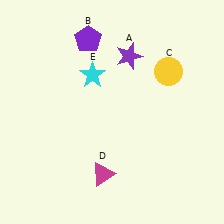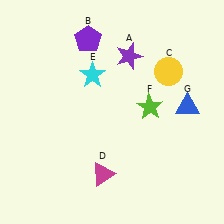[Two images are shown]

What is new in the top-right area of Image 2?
A lime star (F) was added in the top-right area of Image 2.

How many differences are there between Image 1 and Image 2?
There are 2 differences between the two images.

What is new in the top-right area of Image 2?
A blue triangle (G) was added in the top-right area of Image 2.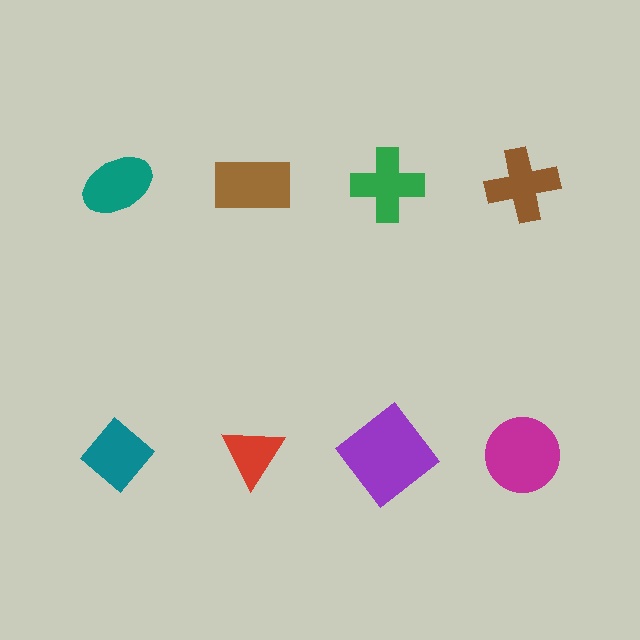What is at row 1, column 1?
A teal ellipse.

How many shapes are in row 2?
4 shapes.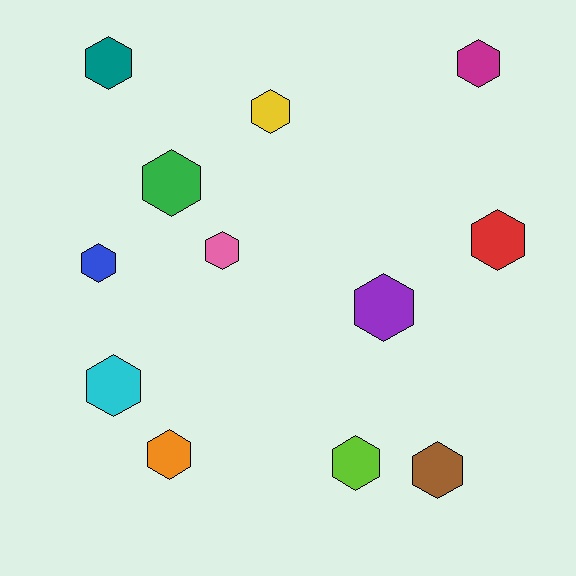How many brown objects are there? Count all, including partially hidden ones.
There is 1 brown object.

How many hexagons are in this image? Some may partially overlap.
There are 12 hexagons.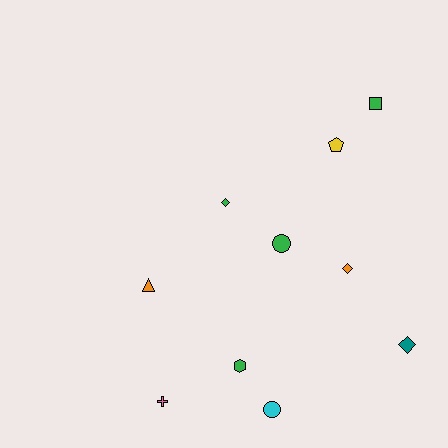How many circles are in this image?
There are 2 circles.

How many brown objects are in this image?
There are no brown objects.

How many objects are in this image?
There are 10 objects.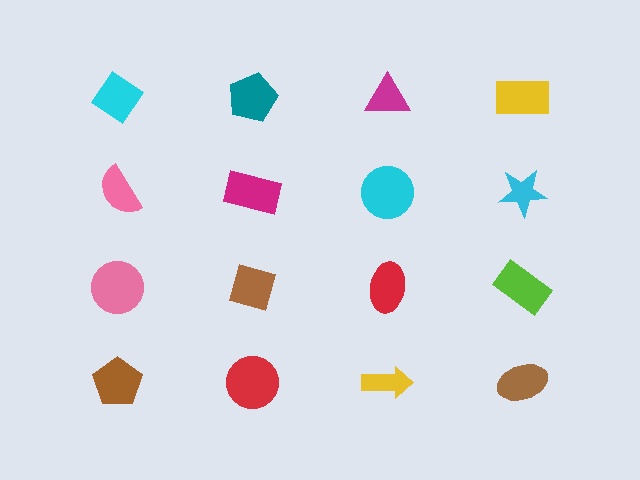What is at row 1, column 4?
A yellow rectangle.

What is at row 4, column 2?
A red circle.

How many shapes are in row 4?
4 shapes.